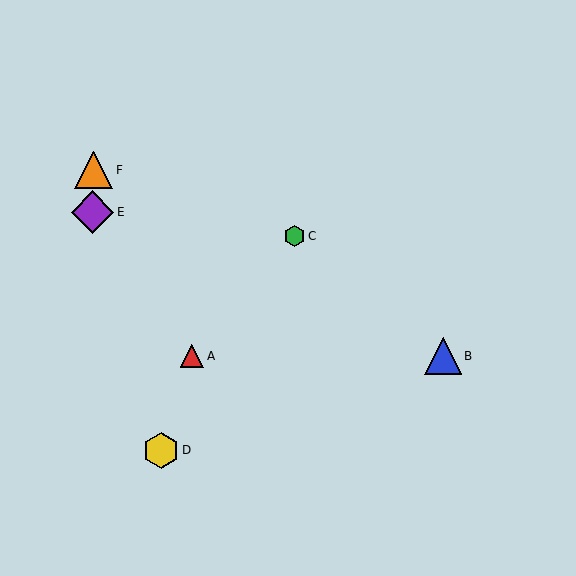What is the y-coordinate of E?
Object E is at y≈212.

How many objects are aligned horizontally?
2 objects (A, B) are aligned horizontally.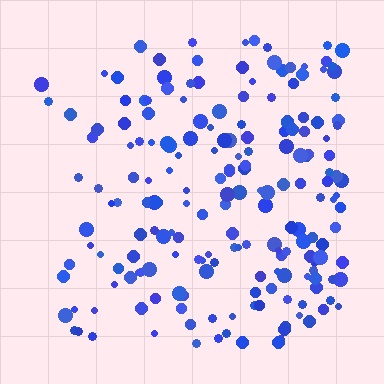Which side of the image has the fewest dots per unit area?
The left.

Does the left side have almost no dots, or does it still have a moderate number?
Still a moderate number, just noticeably fewer than the right.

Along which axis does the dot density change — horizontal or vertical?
Horizontal.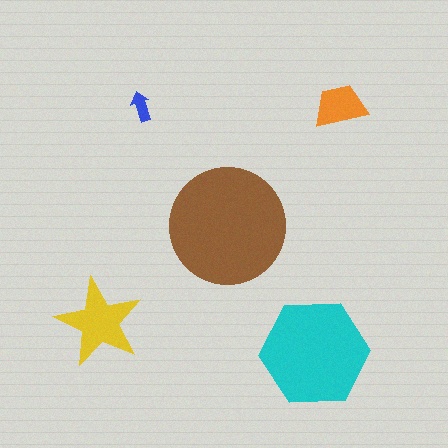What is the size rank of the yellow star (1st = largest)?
3rd.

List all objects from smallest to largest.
The blue arrow, the orange trapezoid, the yellow star, the cyan hexagon, the brown circle.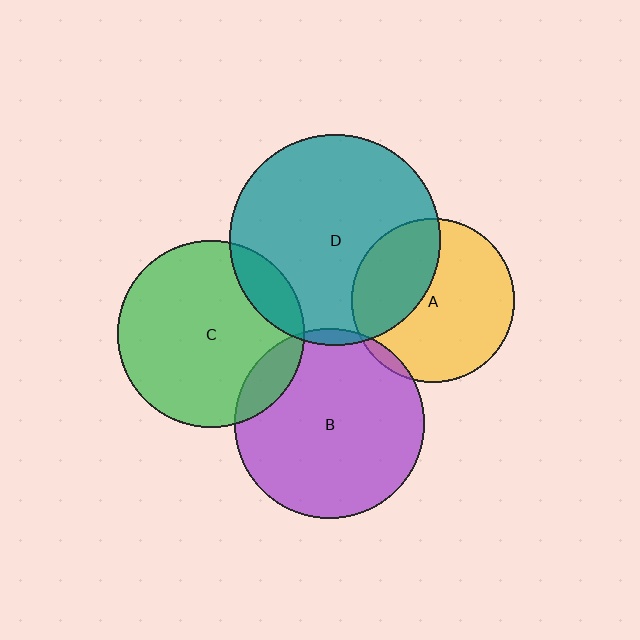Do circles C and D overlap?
Yes.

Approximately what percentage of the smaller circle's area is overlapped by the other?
Approximately 15%.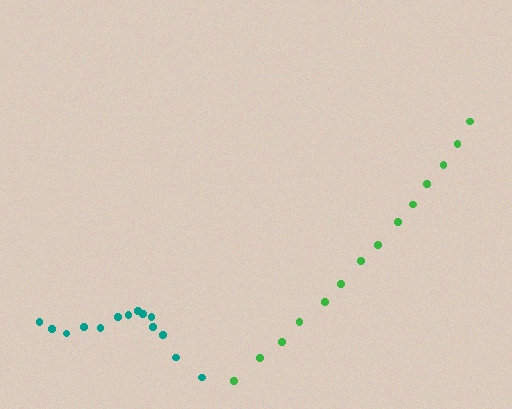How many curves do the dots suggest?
There are 2 distinct paths.